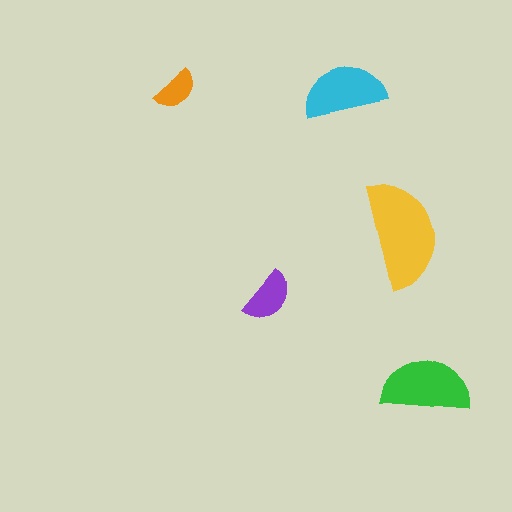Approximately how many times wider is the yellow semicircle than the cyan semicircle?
About 1.5 times wider.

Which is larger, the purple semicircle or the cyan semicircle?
The cyan one.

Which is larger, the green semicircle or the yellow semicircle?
The yellow one.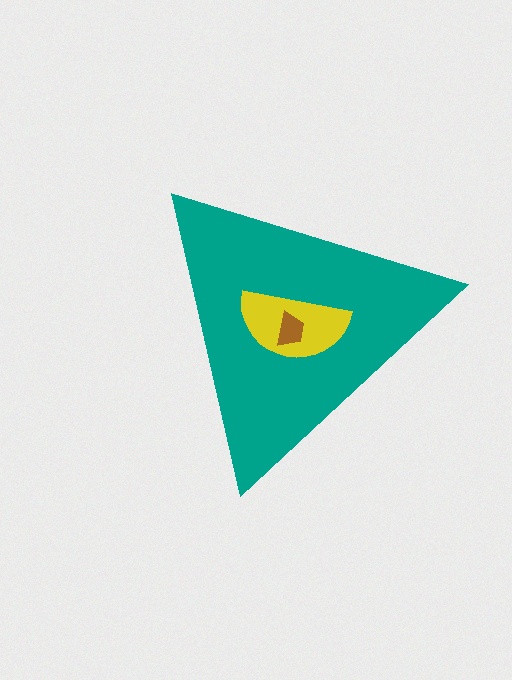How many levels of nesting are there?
3.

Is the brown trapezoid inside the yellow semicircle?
Yes.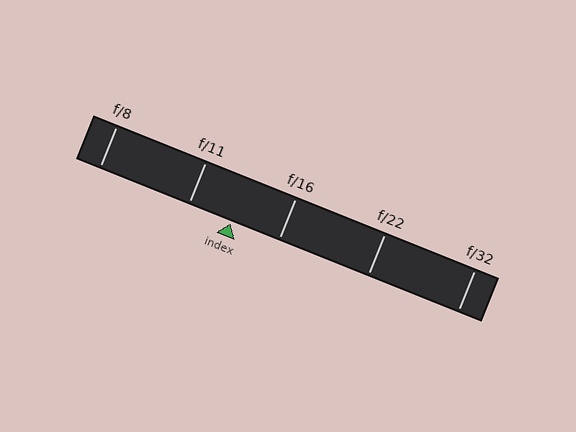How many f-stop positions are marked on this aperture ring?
There are 5 f-stop positions marked.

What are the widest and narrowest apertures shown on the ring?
The widest aperture shown is f/8 and the narrowest is f/32.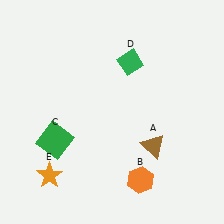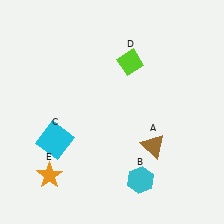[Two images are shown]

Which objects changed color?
B changed from orange to cyan. C changed from green to cyan. D changed from green to lime.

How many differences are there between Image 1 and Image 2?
There are 3 differences between the two images.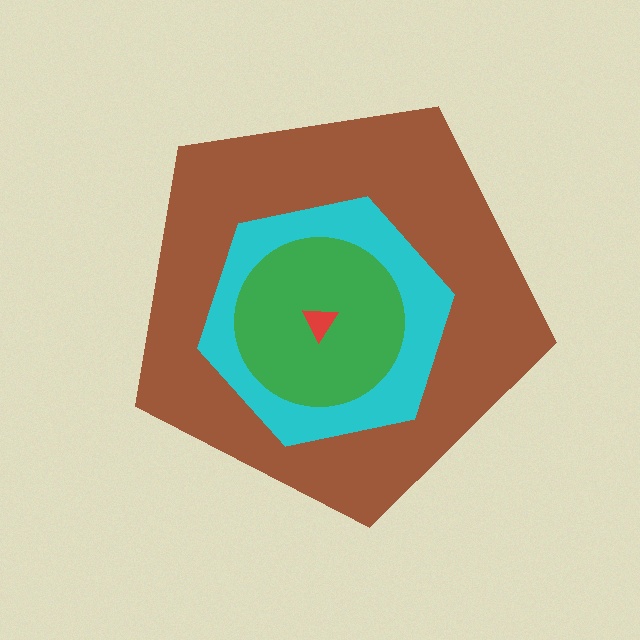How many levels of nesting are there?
4.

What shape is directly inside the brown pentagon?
The cyan hexagon.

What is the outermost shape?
The brown pentagon.